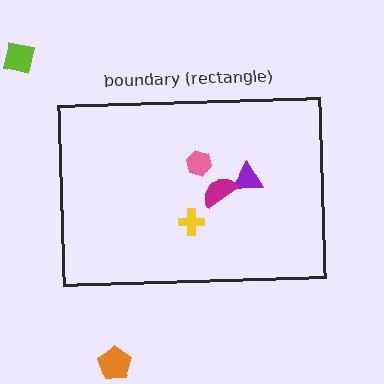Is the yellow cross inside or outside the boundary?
Inside.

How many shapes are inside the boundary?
4 inside, 2 outside.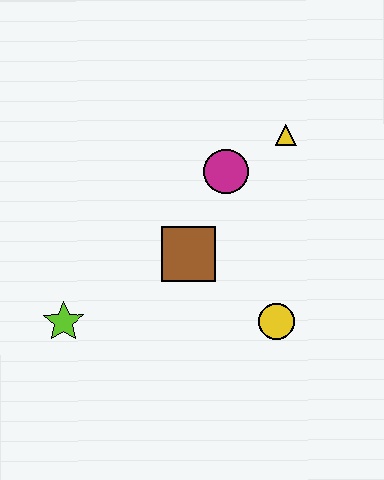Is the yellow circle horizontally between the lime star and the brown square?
No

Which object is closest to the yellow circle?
The brown square is closest to the yellow circle.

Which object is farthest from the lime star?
The yellow triangle is farthest from the lime star.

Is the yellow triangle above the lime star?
Yes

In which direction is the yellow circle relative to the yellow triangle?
The yellow circle is below the yellow triangle.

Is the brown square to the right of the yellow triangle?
No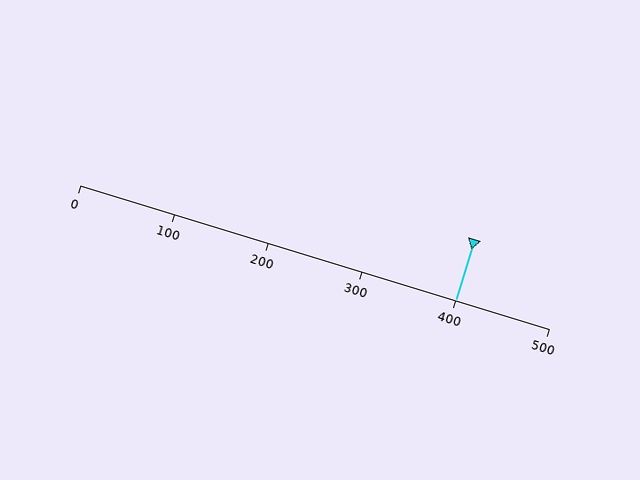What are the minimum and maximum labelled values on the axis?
The axis runs from 0 to 500.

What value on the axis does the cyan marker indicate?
The marker indicates approximately 400.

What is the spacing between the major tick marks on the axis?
The major ticks are spaced 100 apart.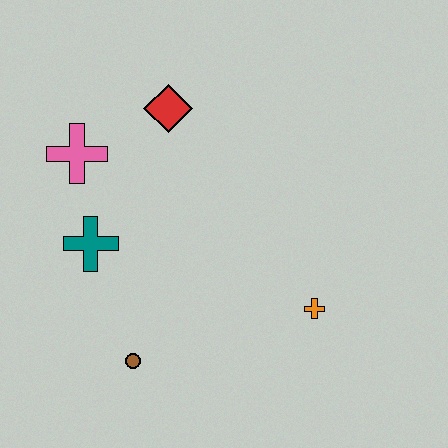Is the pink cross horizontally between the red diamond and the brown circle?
No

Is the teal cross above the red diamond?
No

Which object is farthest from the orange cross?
The pink cross is farthest from the orange cross.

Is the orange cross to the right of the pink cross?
Yes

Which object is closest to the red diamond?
The pink cross is closest to the red diamond.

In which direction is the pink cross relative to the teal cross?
The pink cross is above the teal cross.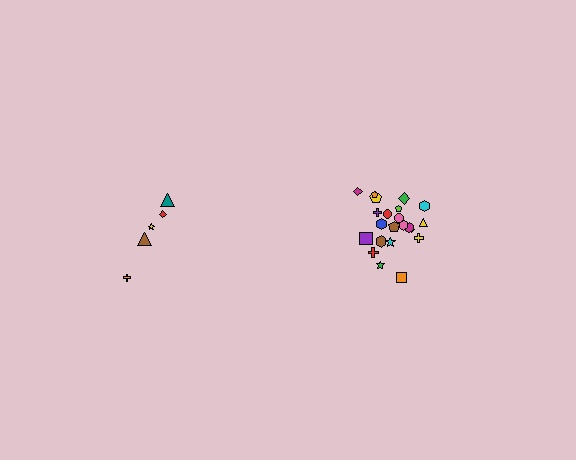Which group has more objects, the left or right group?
The right group.